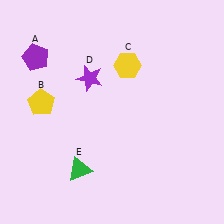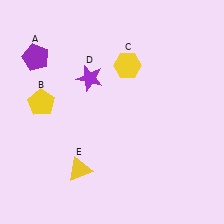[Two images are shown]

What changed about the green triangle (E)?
In Image 1, E is green. In Image 2, it changed to yellow.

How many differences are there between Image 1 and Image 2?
There is 1 difference between the two images.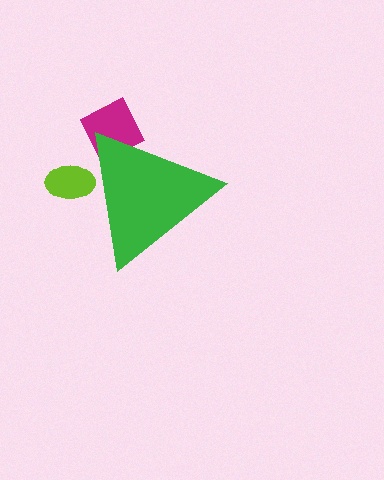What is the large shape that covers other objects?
A green triangle.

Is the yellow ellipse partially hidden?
Yes, the yellow ellipse is partially hidden behind the green triangle.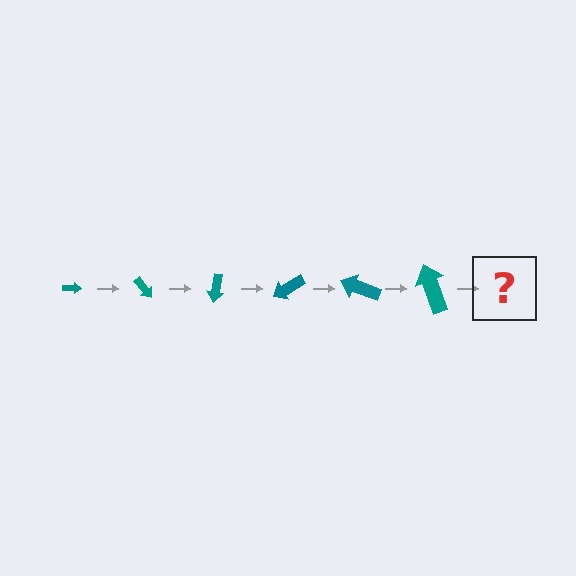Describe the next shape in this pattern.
It should be an arrow, larger than the previous one and rotated 300 degrees from the start.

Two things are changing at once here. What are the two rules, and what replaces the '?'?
The two rules are that the arrow grows larger each step and it rotates 50 degrees each step. The '?' should be an arrow, larger than the previous one and rotated 300 degrees from the start.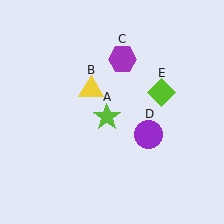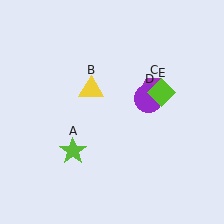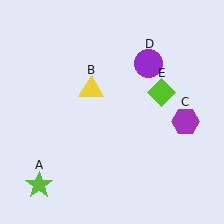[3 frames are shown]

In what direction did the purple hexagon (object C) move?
The purple hexagon (object C) moved down and to the right.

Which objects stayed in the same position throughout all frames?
Yellow triangle (object B) and lime diamond (object E) remained stationary.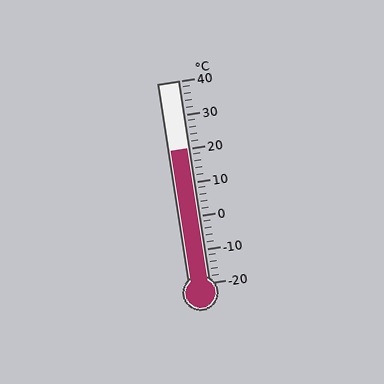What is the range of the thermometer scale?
The thermometer scale ranges from -20°C to 40°C.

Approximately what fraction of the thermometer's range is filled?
The thermometer is filled to approximately 65% of its range.